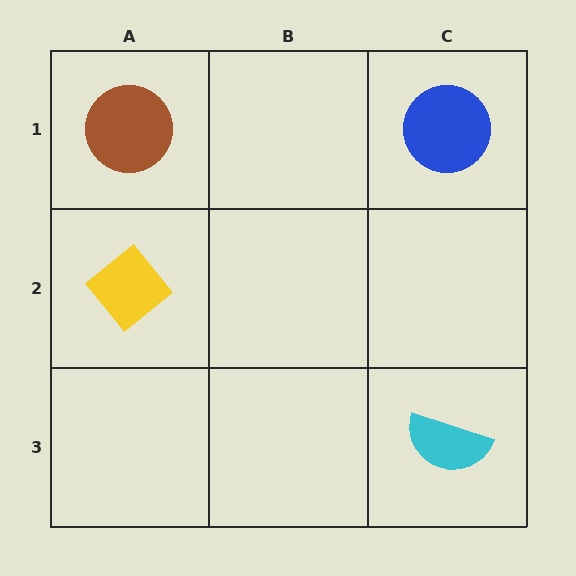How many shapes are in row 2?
1 shape.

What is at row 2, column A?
A yellow diamond.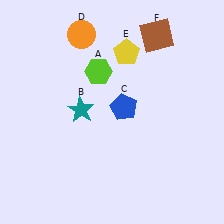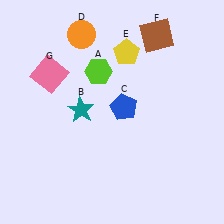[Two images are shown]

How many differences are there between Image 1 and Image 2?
There is 1 difference between the two images.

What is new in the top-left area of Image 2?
A pink square (G) was added in the top-left area of Image 2.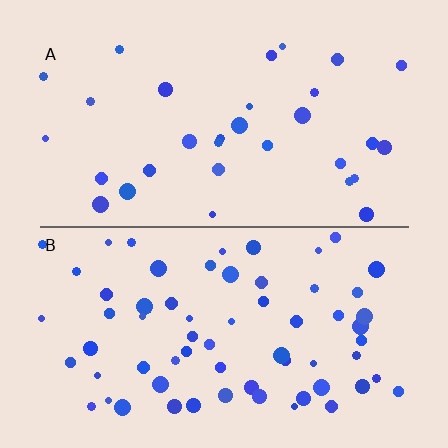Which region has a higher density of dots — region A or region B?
B (the bottom).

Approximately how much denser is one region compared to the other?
Approximately 2.1× — region B over region A.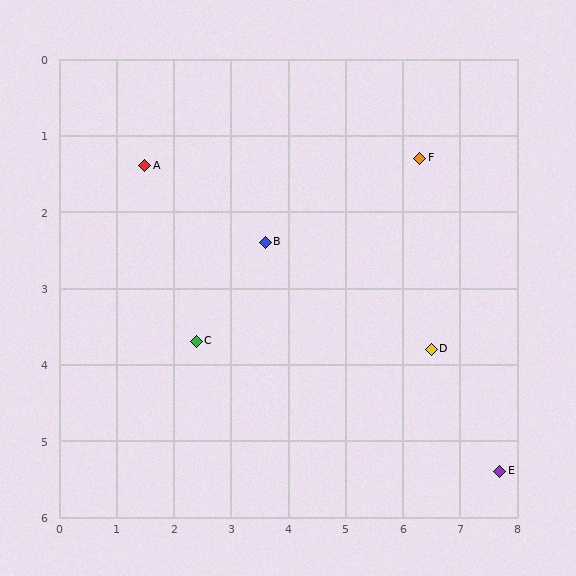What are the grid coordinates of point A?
Point A is at approximately (1.5, 1.4).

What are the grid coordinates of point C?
Point C is at approximately (2.4, 3.7).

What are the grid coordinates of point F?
Point F is at approximately (6.3, 1.3).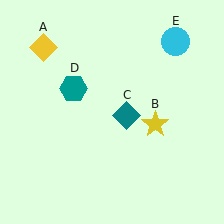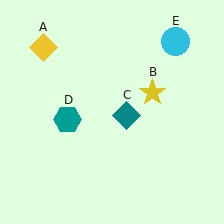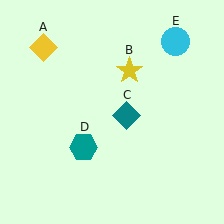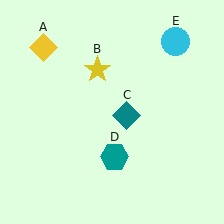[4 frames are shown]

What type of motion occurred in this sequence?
The yellow star (object B), teal hexagon (object D) rotated counterclockwise around the center of the scene.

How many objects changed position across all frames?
2 objects changed position: yellow star (object B), teal hexagon (object D).